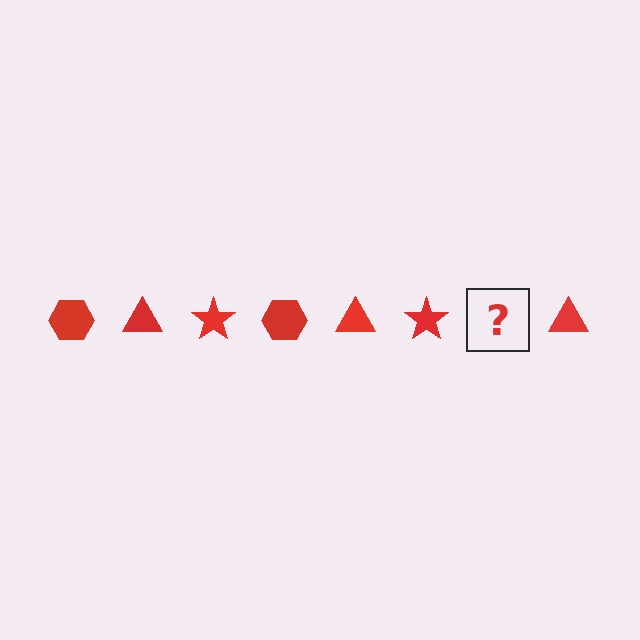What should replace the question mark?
The question mark should be replaced with a red hexagon.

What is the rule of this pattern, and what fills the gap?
The rule is that the pattern cycles through hexagon, triangle, star shapes in red. The gap should be filled with a red hexagon.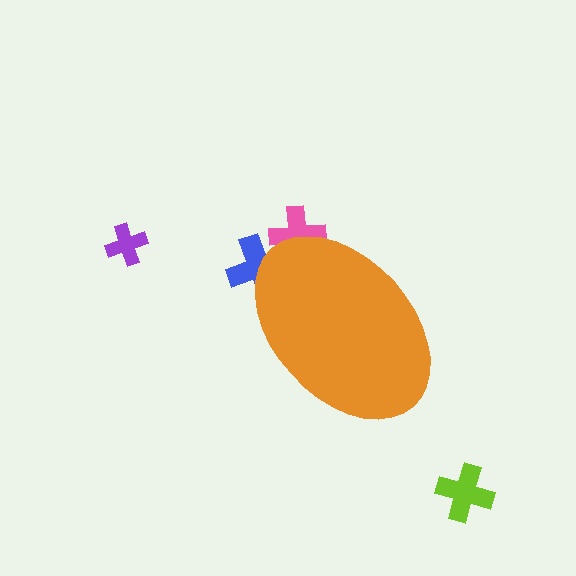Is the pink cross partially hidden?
Yes, the pink cross is partially hidden behind the orange ellipse.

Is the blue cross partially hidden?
Yes, the blue cross is partially hidden behind the orange ellipse.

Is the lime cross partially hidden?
No, the lime cross is fully visible.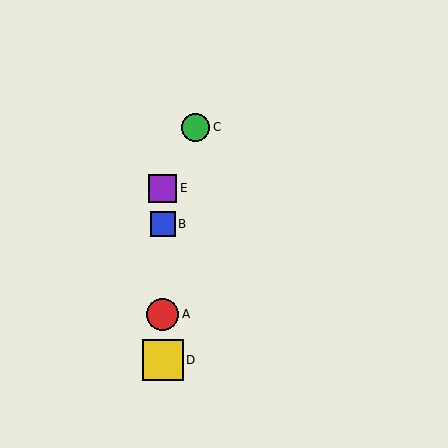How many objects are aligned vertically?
4 objects (A, B, D, E) are aligned vertically.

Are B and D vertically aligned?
Yes, both are at x≈163.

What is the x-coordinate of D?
Object D is at x≈163.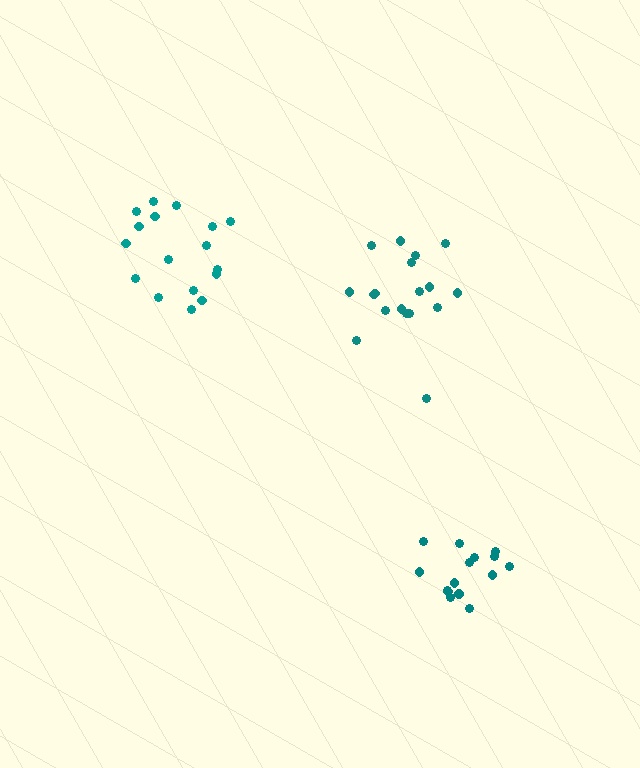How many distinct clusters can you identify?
There are 3 distinct clusters.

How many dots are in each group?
Group 1: 18 dots, Group 2: 15 dots, Group 3: 17 dots (50 total).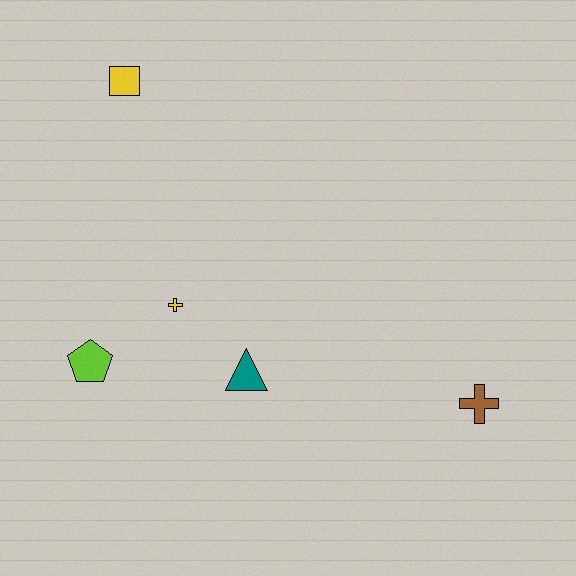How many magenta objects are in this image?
There are no magenta objects.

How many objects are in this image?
There are 5 objects.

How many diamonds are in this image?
There are no diamonds.